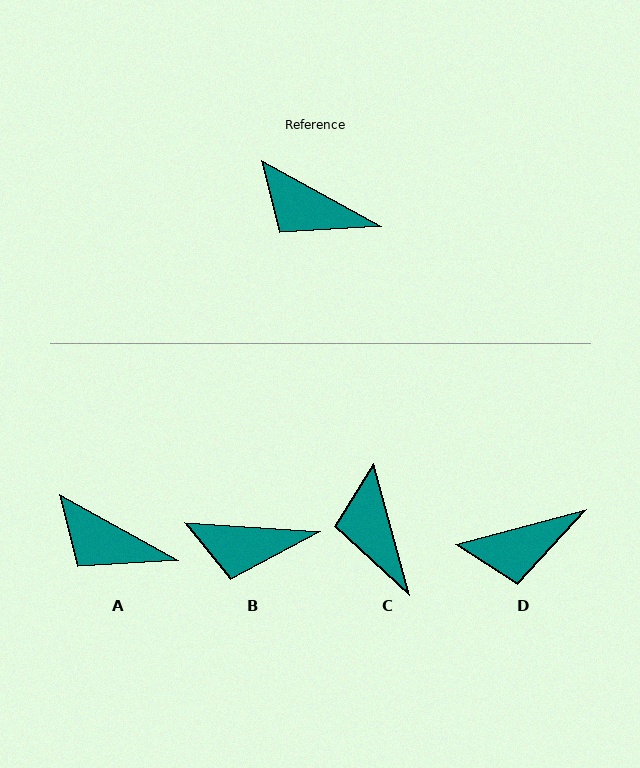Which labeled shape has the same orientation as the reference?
A.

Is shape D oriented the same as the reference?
No, it is off by about 44 degrees.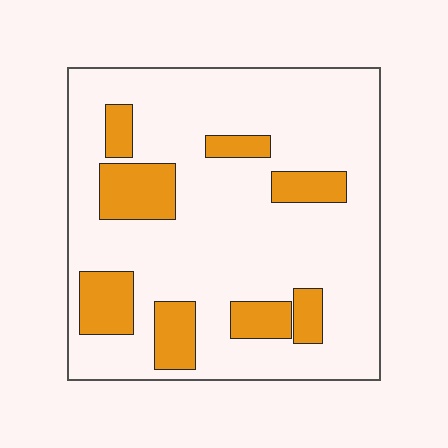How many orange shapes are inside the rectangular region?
8.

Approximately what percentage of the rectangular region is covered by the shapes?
Approximately 20%.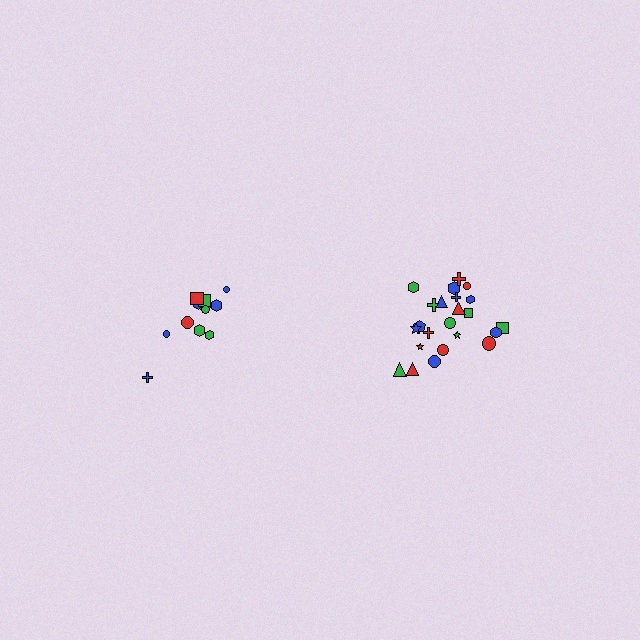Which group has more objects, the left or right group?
The right group.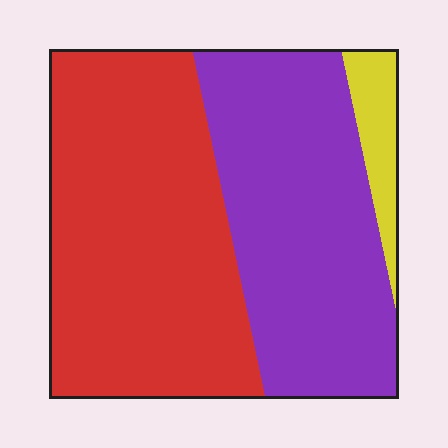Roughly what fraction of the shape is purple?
Purple takes up about two fifths (2/5) of the shape.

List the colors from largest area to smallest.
From largest to smallest: red, purple, yellow.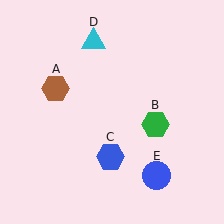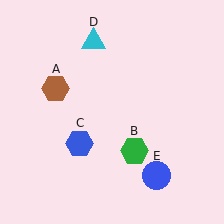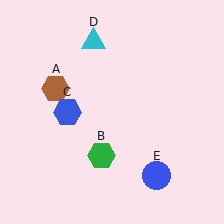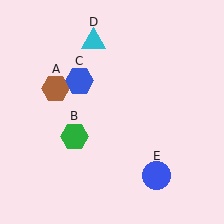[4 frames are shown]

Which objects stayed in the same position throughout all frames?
Brown hexagon (object A) and cyan triangle (object D) and blue circle (object E) remained stationary.